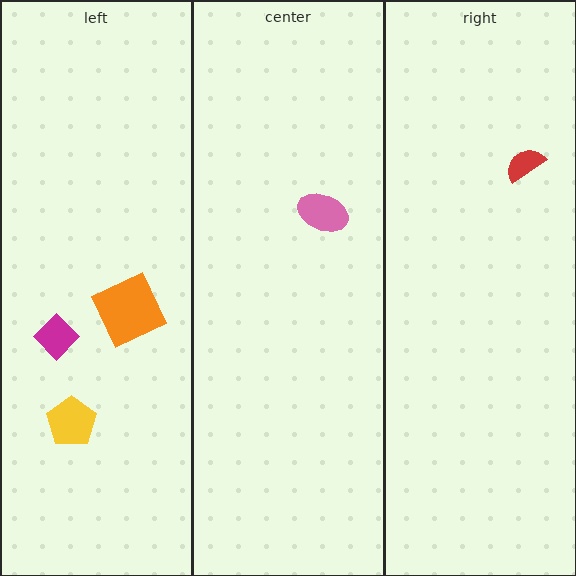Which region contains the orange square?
The left region.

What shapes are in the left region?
The orange square, the yellow pentagon, the magenta diamond.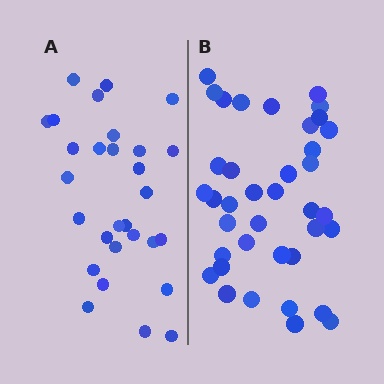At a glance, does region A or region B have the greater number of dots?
Region B (the right region) has more dots.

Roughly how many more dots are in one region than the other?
Region B has roughly 8 or so more dots than region A.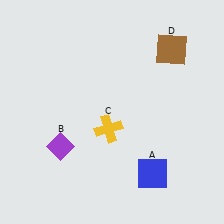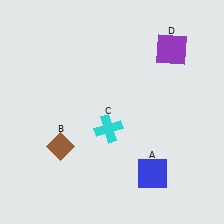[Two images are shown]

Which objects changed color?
B changed from purple to brown. C changed from yellow to cyan. D changed from brown to purple.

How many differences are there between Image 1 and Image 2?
There are 3 differences between the two images.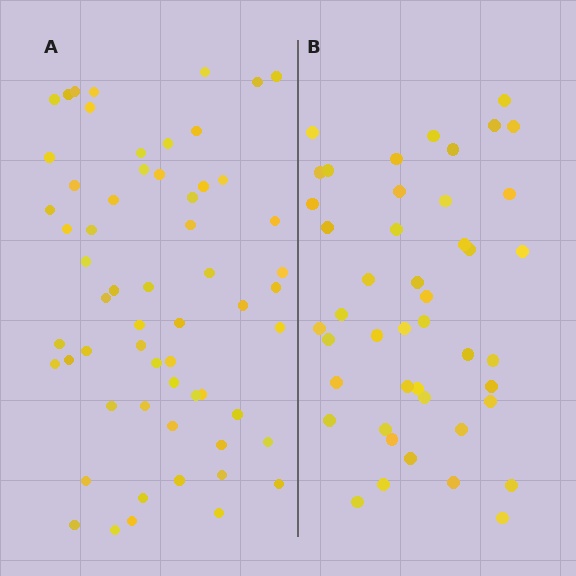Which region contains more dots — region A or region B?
Region A (the left region) has more dots.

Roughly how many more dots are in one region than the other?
Region A has approximately 15 more dots than region B.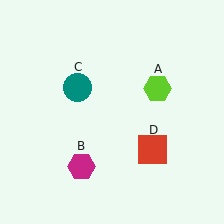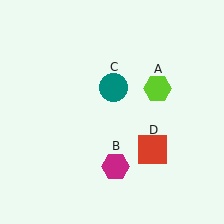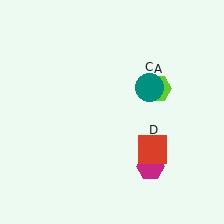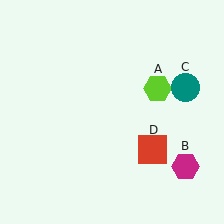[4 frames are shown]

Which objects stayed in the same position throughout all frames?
Lime hexagon (object A) and red square (object D) remained stationary.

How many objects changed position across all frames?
2 objects changed position: magenta hexagon (object B), teal circle (object C).